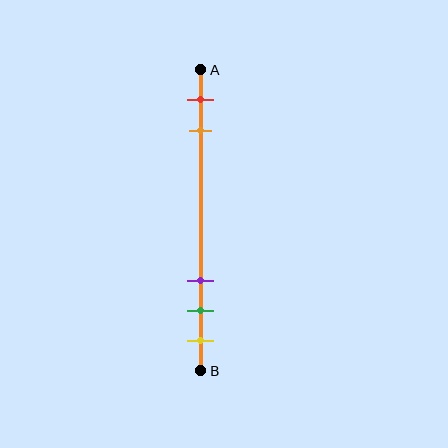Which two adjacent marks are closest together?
The green and yellow marks are the closest adjacent pair.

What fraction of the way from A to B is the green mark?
The green mark is approximately 80% (0.8) of the way from A to B.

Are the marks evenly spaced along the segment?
No, the marks are not evenly spaced.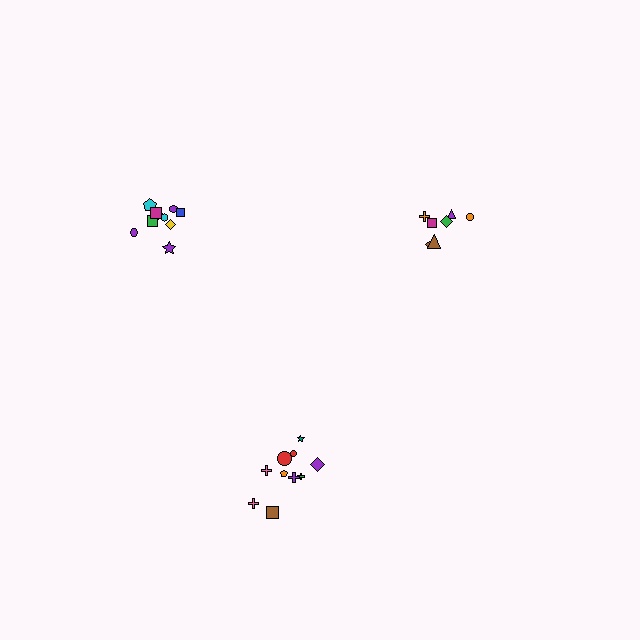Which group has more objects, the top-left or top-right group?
The top-left group.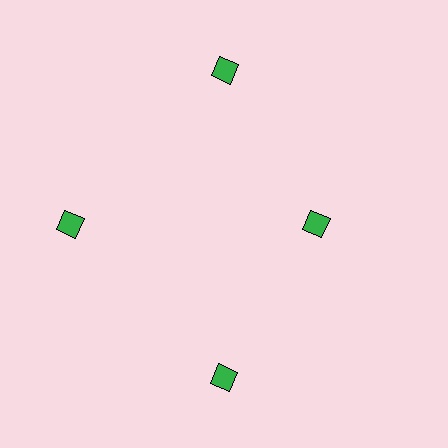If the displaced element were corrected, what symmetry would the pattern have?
It would have 4-fold rotational symmetry — the pattern would map onto itself every 90 degrees.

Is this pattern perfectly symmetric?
No. The 4 green diamonds are arranged in a ring, but one element near the 3 o'clock position is pulled inward toward the center, breaking the 4-fold rotational symmetry.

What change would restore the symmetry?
The symmetry would be restored by moving it outward, back onto the ring so that all 4 diamonds sit at equal angles and equal distance from the center.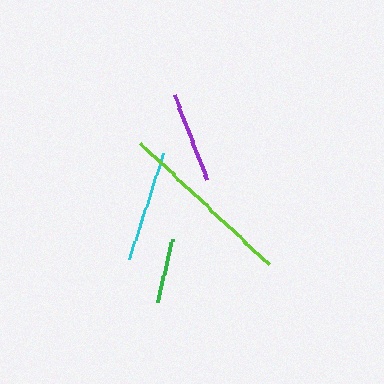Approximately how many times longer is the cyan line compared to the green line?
The cyan line is approximately 1.7 times the length of the green line.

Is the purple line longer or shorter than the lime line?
The lime line is longer than the purple line.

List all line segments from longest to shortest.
From longest to shortest: lime, cyan, purple, green.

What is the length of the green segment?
The green segment is approximately 65 pixels long.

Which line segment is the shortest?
The green line is the shortest at approximately 65 pixels.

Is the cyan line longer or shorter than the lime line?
The lime line is longer than the cyan line.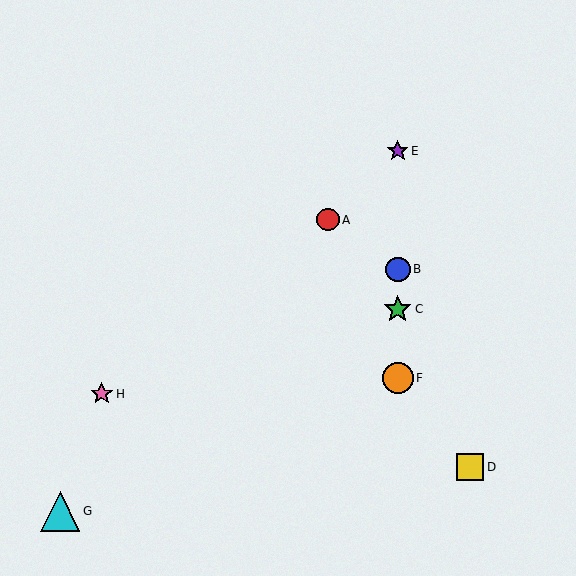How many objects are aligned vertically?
4 objects (B, C, E, F) are aligned vertically.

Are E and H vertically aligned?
No, E is at x≈398 and H is at x≈102.